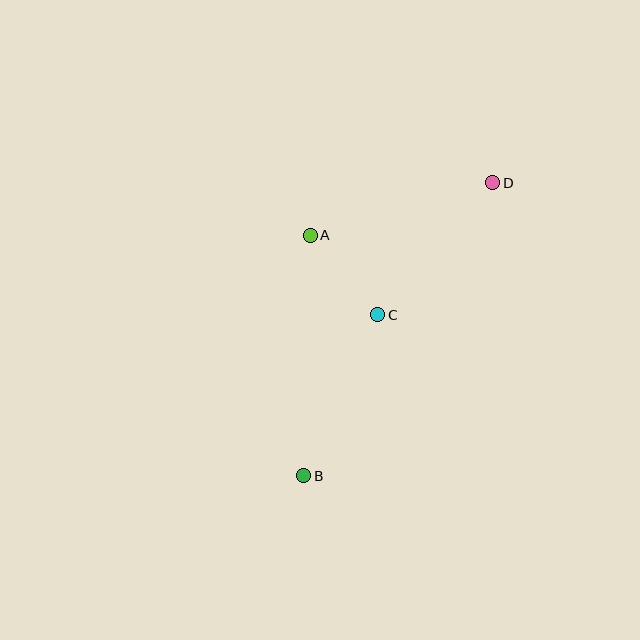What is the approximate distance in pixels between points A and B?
The distance between A and B is approximately 241 pixels.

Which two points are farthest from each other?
Points B and D are farthest from each other.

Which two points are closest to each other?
Points A and C are closest to each other.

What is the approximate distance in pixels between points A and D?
The distance between A and D is approximately 190 pixels.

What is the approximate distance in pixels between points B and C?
The distance between B and C is approximately 177 pixels.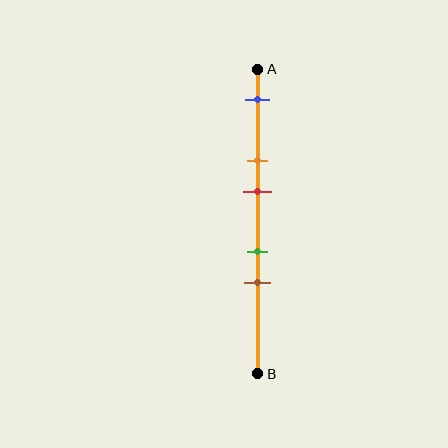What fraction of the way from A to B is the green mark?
The green mark is approximately 60% (0.6) of the way from A to B.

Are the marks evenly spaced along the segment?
No, the marks are not evenly spaced.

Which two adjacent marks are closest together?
The green and brown marks are the closest adjacent pair.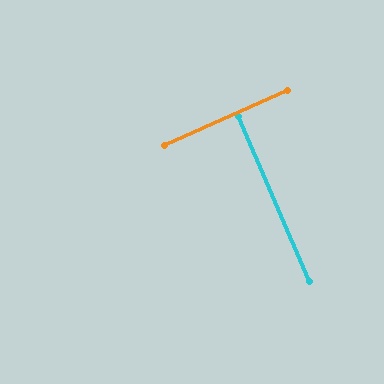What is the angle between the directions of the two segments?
Approximately 89 degrees.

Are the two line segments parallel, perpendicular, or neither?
Perpendicular — they meet at approximately 89°.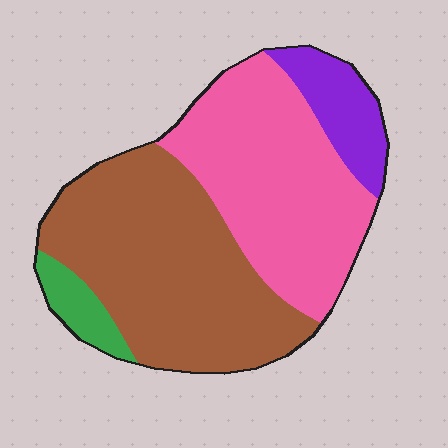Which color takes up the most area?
Brown, at roughly 45%.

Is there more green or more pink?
Pink.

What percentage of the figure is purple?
Purple covers about 10% of the figure.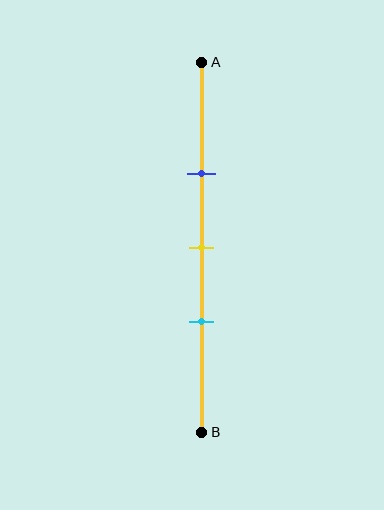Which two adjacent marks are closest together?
The yellow and cyan marks are the closest adjacent pair.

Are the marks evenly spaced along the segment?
Yes, the marks are approximately evenly spaced.